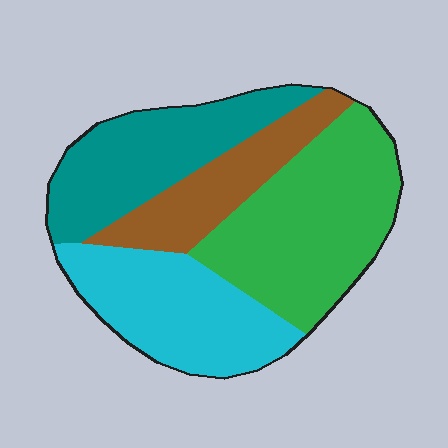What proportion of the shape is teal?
Teal covers 24% of the shape.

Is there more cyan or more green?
Green.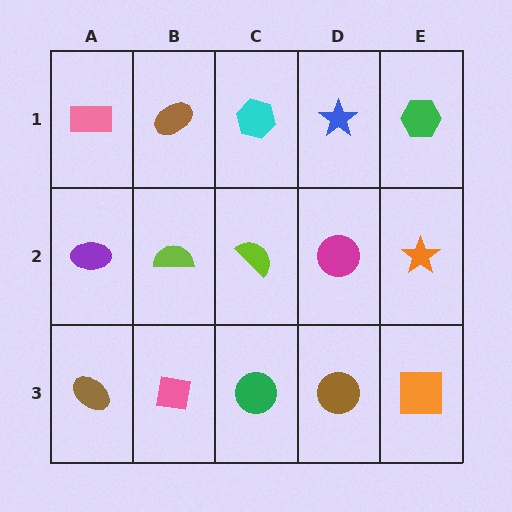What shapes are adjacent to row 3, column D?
A magenta circle (row 2, column D), a green circle (row 3, column C), an orange square (row 3, column E).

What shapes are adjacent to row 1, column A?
A purple ellipse (row 2, column A), a brown ellipse (row 1, column B).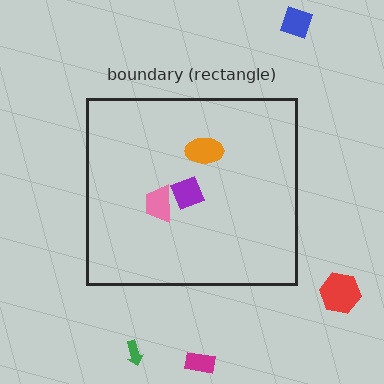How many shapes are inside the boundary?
3 inside, 4 outside.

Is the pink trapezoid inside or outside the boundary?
Inside.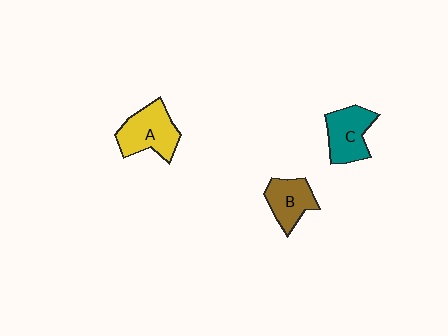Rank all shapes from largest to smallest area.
From largest to smallest: A (yellow), C (teal), B (brown).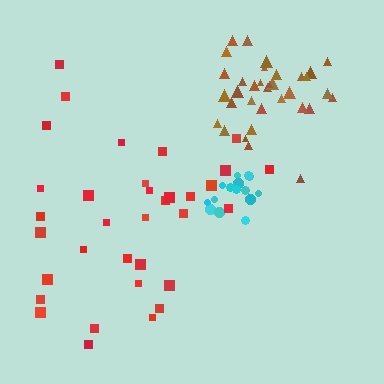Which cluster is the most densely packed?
Cyan.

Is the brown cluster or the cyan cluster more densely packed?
Cyan.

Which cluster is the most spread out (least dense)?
Red.